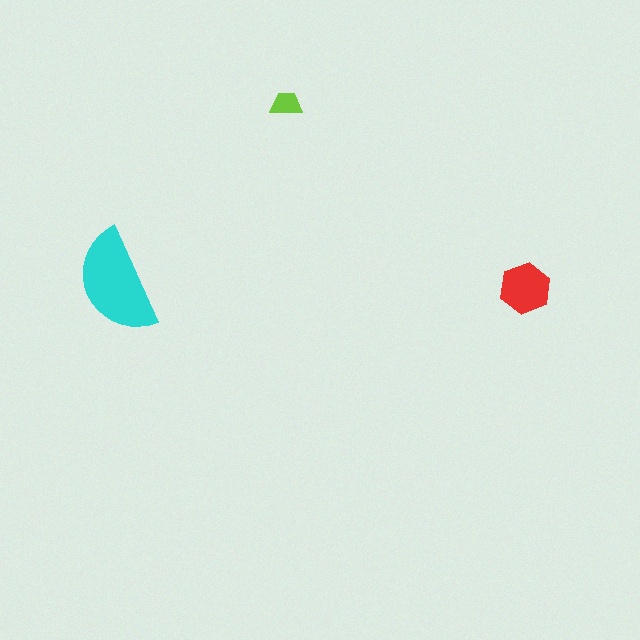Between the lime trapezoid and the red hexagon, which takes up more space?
The red hexagon.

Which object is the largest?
The cyan semicircle.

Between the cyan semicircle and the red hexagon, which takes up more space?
The cyan semicircle.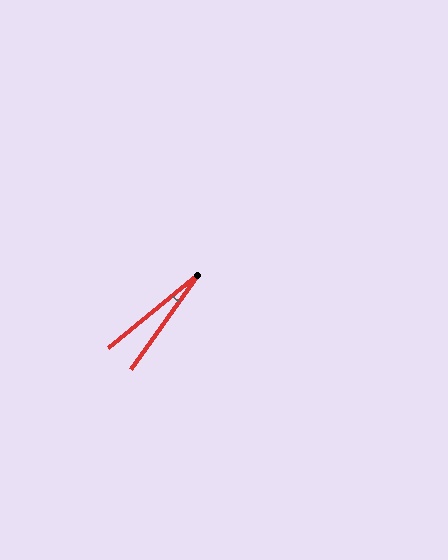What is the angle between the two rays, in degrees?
Approximately 16 degrees.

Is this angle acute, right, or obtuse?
It is acute.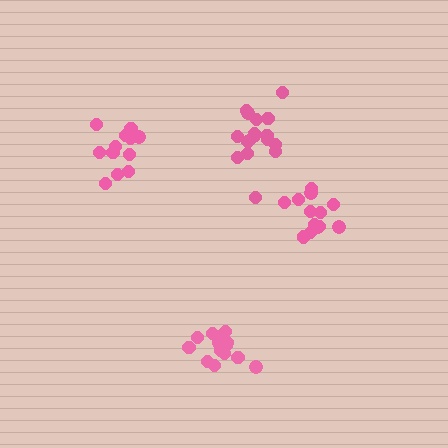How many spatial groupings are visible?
There are 4 spatial groupings.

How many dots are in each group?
Group 1: 16 dots, Group 2: 14 dots, Group 3: 13 dots, Group 4: 15 dots (58 total).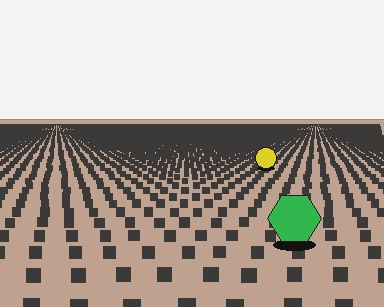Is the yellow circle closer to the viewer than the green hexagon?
No. The green hexagon is closer — you can tell from the texture gradient: the ground texture is coarser near it.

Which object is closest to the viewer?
The green hexagon is closest. The texture marks near it are larger and more spread out.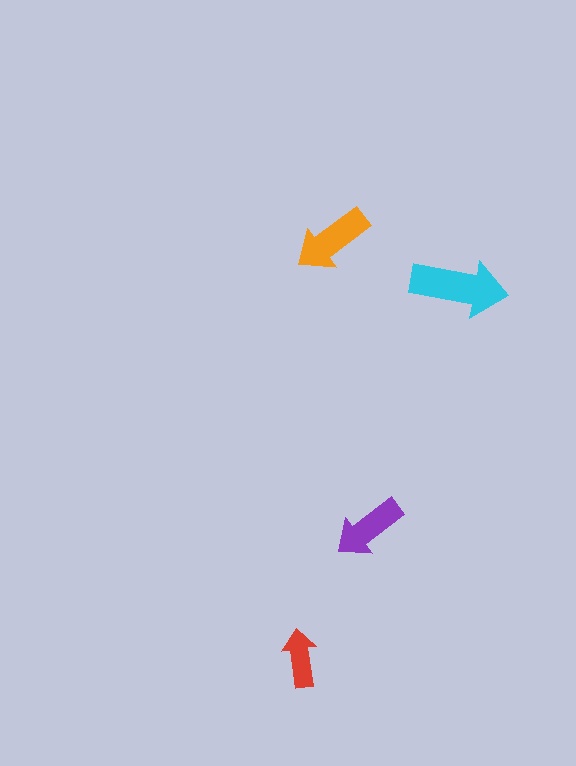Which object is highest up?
The orange arrow is topmost.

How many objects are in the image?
There are 4 objects in the image.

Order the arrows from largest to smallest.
the cyan one, the orange one, the purple one, the red one.